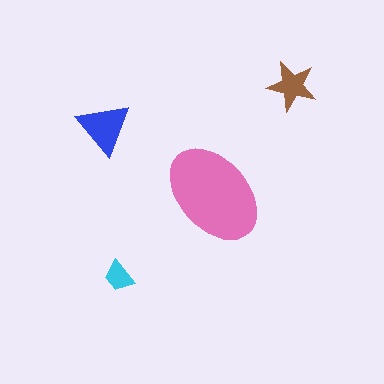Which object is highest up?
The brown star is topmost.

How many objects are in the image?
There are 4 objects in the image.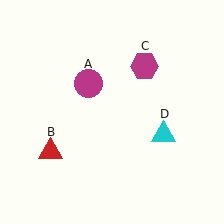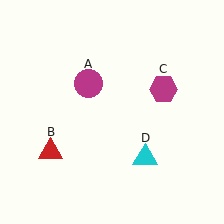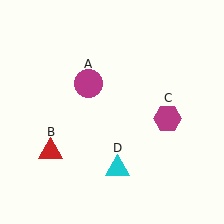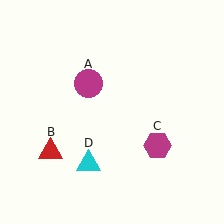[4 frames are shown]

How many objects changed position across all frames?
2 objects changed position: magenta hexagon (object C), cyan triangle (object D).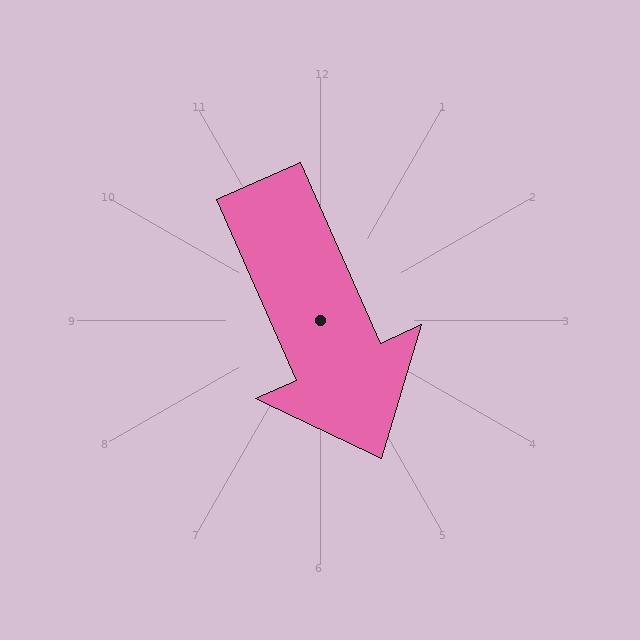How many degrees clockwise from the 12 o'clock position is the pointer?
Approximately 156 degrees.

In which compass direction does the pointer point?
Southeast.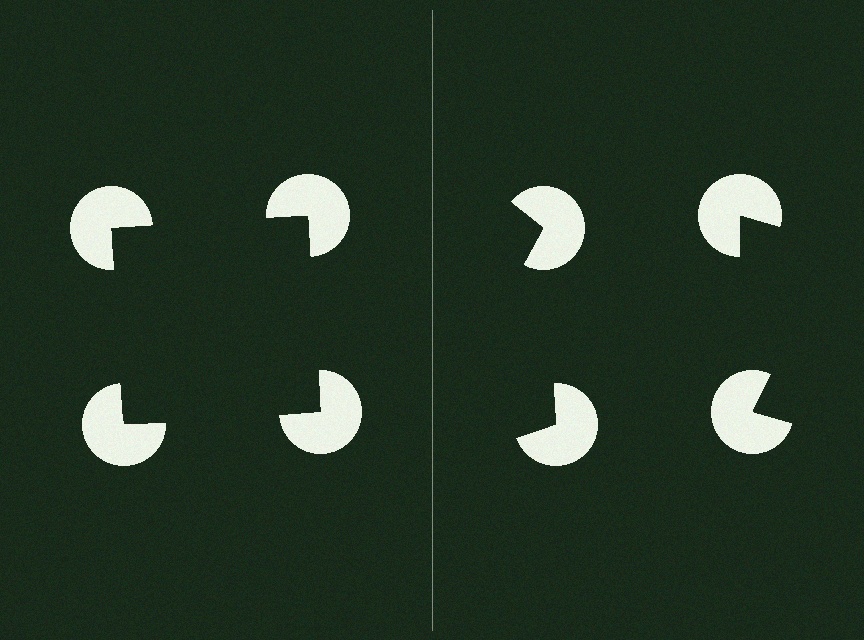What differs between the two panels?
The pac-man discs are positioned identically on both sides; only the wedge orientations differ. On the left they align to a square; on the right they are misaligned.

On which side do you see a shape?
An illusory square appears on the left side. On the right side the wedge cuts are rotated, so no coherent shape forms.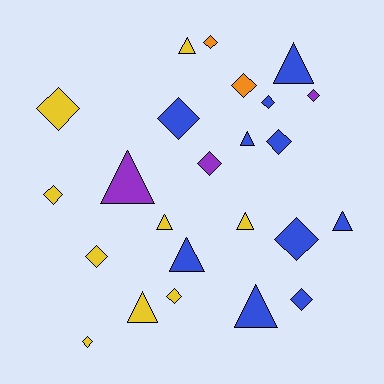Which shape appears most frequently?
Diamond, with 14 objects.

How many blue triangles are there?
There are 5 blue triangles.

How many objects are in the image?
There are 24 objects.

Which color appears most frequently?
Blue, with 10 objects.